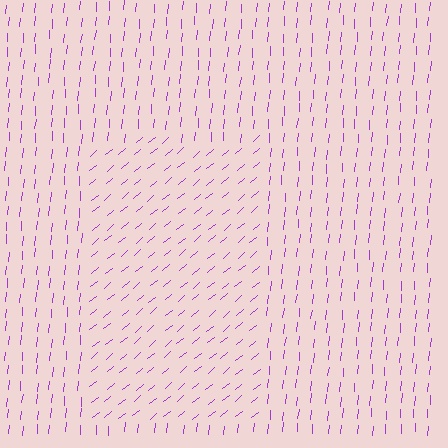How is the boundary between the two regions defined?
The boundary is defined purely by a change in line orientation (approximately 45 degrees difference). All lines are the same color and thickness.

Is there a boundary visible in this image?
Yes, there is a texture boundary formed by a change in line orientation.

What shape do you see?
I see a rectangle.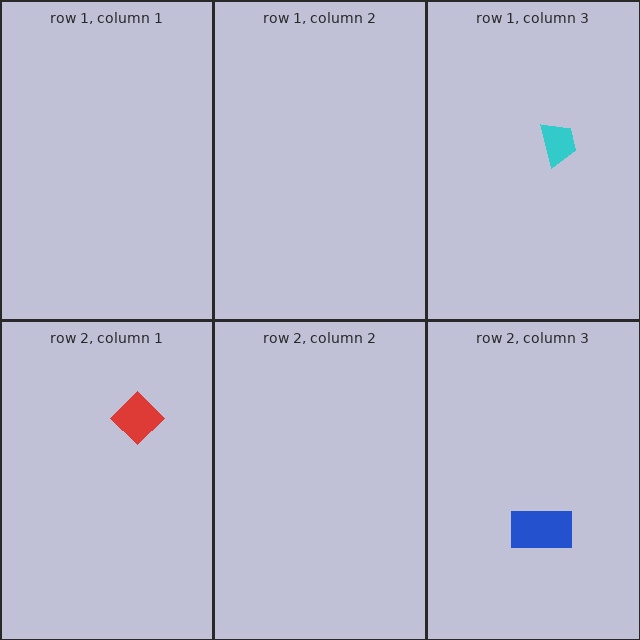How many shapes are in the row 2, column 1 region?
1.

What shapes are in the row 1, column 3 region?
The cyan trapezoid.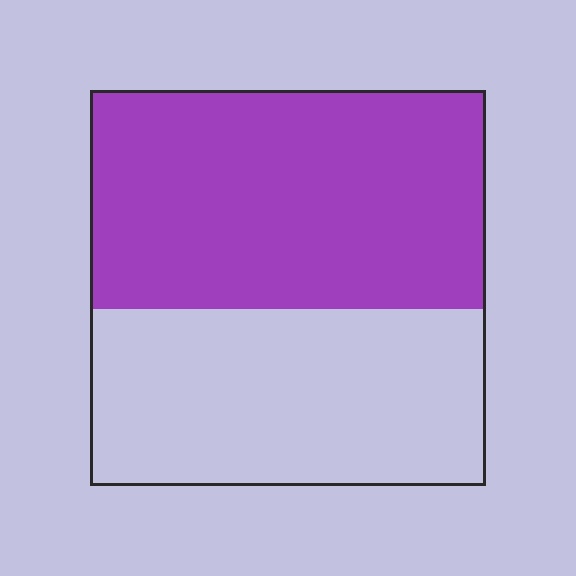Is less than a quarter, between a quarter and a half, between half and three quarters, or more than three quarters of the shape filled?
Between half and three quarters.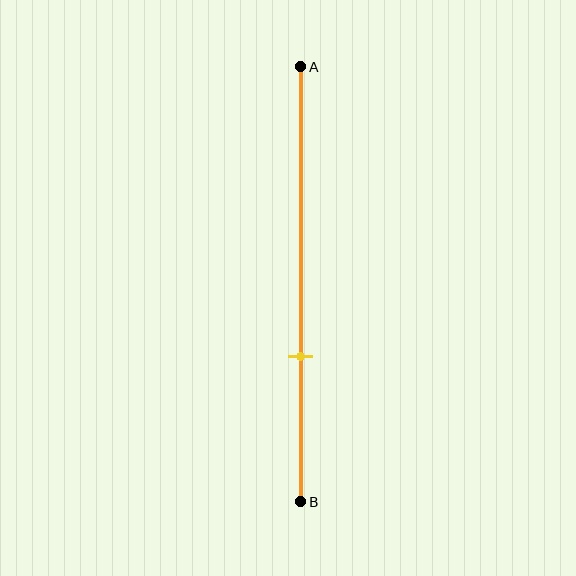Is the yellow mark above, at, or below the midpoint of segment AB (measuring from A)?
The yellow mark is below the midpoint of segment AB.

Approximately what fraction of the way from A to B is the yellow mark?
The yellow mark is approximately 65% of the way from A to B.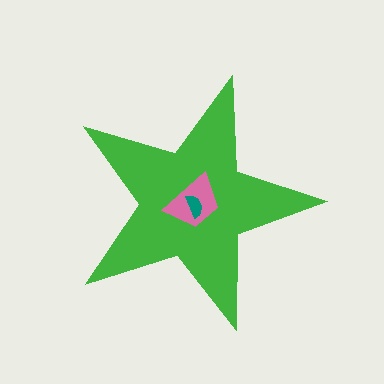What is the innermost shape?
The teal semicircle.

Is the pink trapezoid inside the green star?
Yes.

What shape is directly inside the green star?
The pink trapezoid.